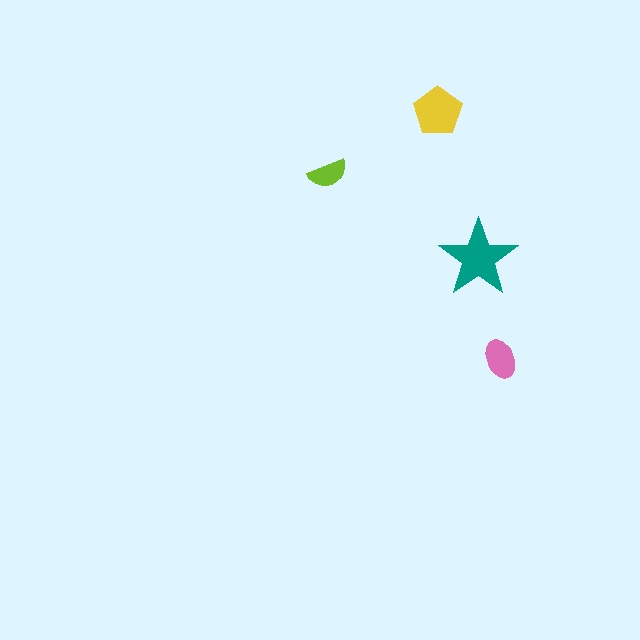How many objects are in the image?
There are 4 objects in the image.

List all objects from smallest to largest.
The lime semicircle, the pink ellipse, the yellow pentagon, the teal star.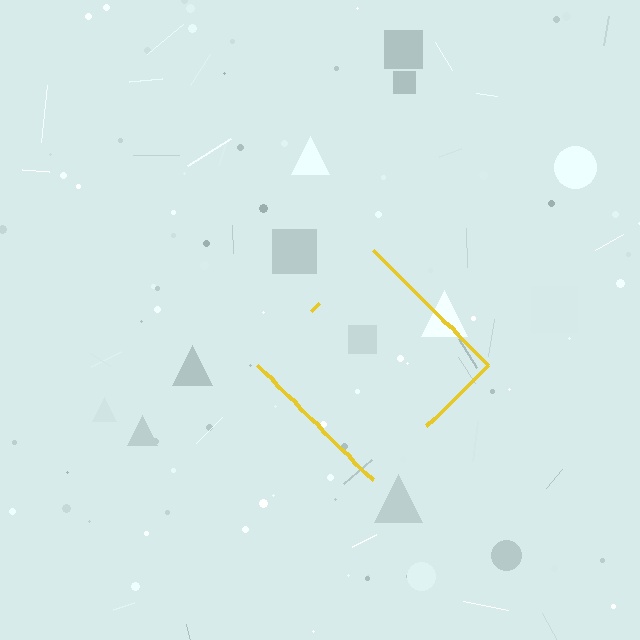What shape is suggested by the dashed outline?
The dashed outline suggests a diamond.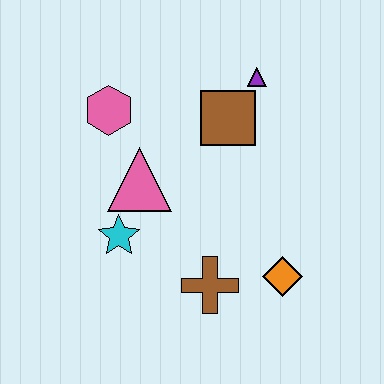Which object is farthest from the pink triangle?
The orange diamond is farthest from the pink triangle.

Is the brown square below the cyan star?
No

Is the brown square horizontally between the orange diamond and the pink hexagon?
Yes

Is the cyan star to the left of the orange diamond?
Yes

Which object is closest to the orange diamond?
The brown cross is closest to the orange diamond.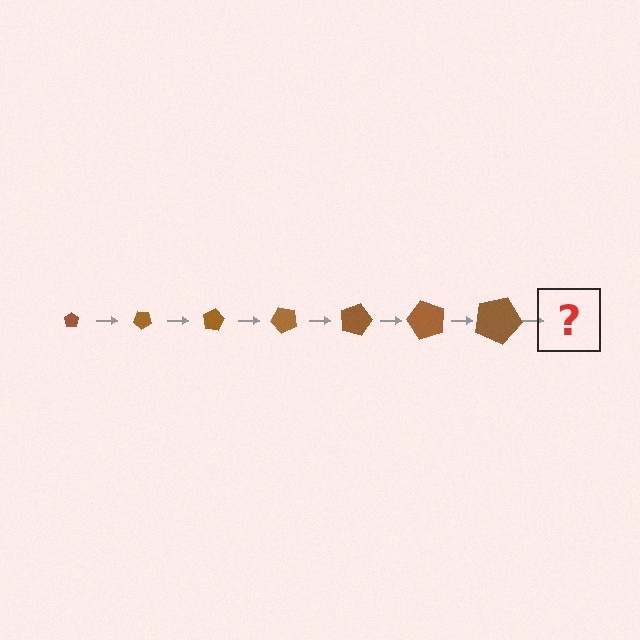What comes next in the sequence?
The next element should be a pentagon, larger than the previous one and rotated 280 degrees from the start.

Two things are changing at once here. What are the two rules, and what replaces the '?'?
The two rules are that the pentagon grows larger each step and it rotates 40 degrees each step. The '?' should be a pentagon, larger than the previous one and rotated 280 degrees from the start.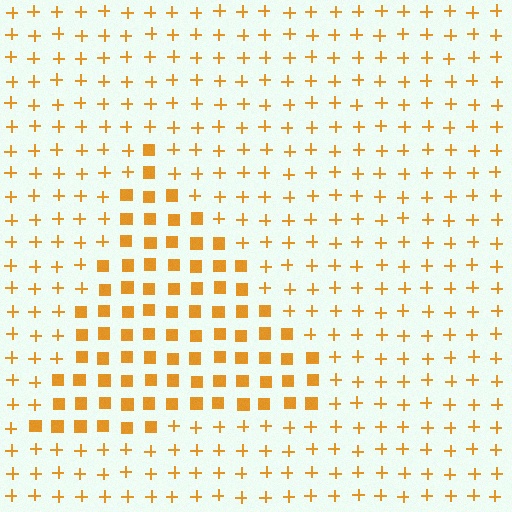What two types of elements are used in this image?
The image uses squares inside the triangle region and plus signs outside it.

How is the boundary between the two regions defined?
The boundary is defined by a change in element shape: squares inside vs. plus signs outside. All elements share the same color and spacing.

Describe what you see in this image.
The image is filled with small orange elements arranged in a uniform grid. A triangle-shaped region contains squares, while the surrounding area contains plus signs. The boundary is defined purely by the change in element shape.